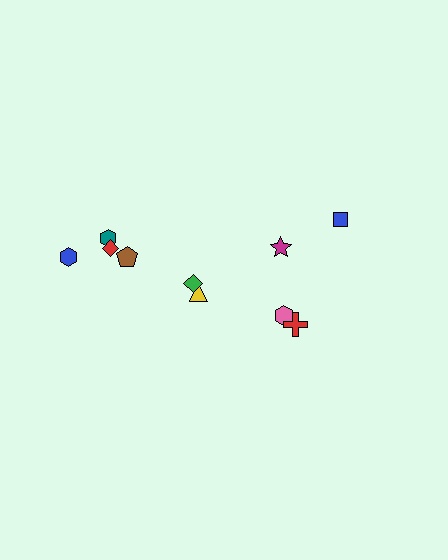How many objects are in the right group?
There are 4 objects.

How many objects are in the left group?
There are 6 objects.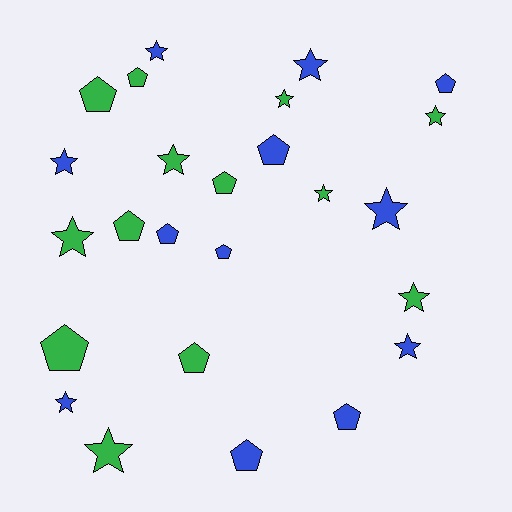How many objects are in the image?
There are 25 objects.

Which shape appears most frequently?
Star, with 13 objects.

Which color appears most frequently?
Green, with 13 objects.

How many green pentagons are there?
There are 6 green pentagons.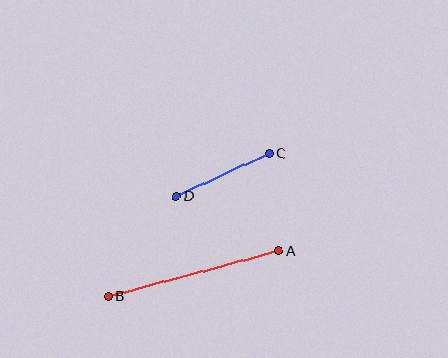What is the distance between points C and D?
The distance is approximately 102 pixels.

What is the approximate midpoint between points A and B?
The midpoint is at approximately (194, 274) pixels.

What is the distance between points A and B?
The distance is approximately 177 pixels.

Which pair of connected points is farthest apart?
Points A and B are farthest apart.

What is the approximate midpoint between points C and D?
The midpoint is at approximately (222, 175) pixels.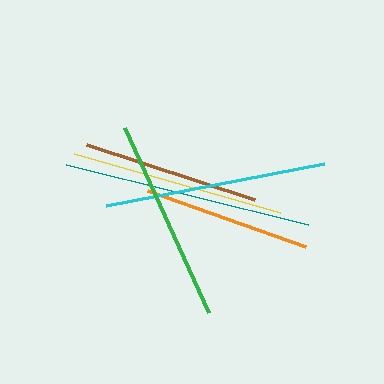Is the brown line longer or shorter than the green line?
The green line is longer than the brown line.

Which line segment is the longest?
The teal line is the longest at approximately 249 pixels.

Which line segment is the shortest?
The orange line is the shortest at approximately 168 pixels.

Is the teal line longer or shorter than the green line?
The teal line is longer than the green line.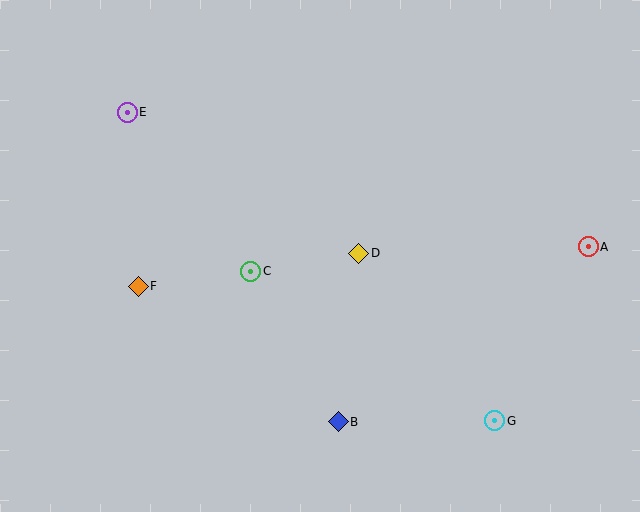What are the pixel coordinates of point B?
Point B is at (338, 422).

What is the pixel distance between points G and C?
The distance between G and C is 286 pixels.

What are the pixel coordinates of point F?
Point F is at (138, 286).